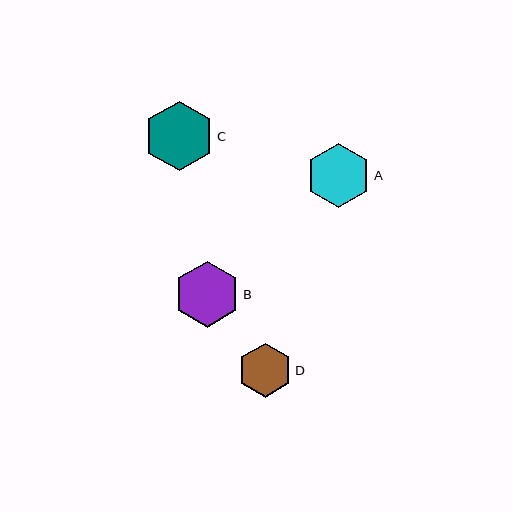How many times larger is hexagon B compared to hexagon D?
Hexagon B is approximately 1.2 times the size of hexagon D.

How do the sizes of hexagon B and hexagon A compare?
Hexagon B and hexagon A are approximately the same size.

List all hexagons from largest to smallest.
From largest to smallest: C, B, A, D.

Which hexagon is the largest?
Hexagon C is the largest with a size of approximately 70 pixels.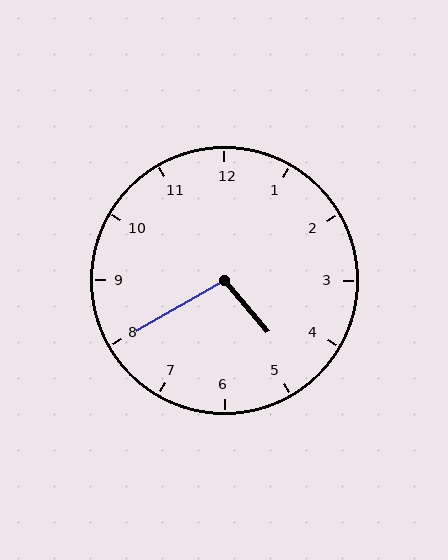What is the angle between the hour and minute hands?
Approximately 100 degrees.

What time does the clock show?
4:40.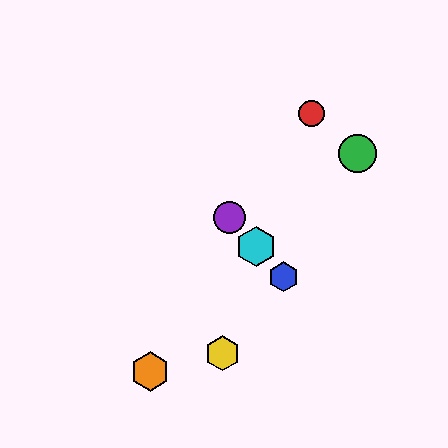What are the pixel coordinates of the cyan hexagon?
The cyan hexagon is at (256, 247).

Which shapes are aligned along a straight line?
The blue hexagon, the purple circle, the cyan hexagon are aligned along a straight line.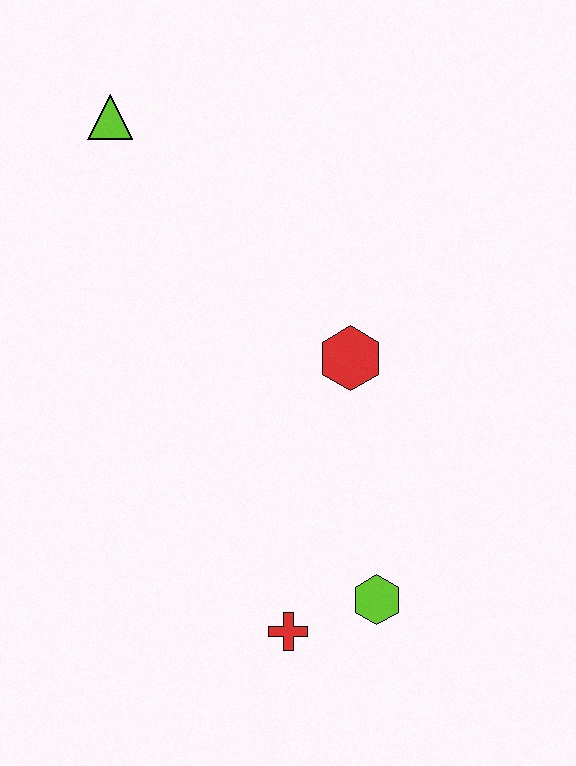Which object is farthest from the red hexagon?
The lime triangle is farthest from the red hexagon.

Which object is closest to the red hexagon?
The lime hexagon is closest to the red hexagon.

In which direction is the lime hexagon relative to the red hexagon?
The lime hexagon is below the red hexagon.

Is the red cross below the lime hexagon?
Yes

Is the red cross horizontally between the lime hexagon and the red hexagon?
No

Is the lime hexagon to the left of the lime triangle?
No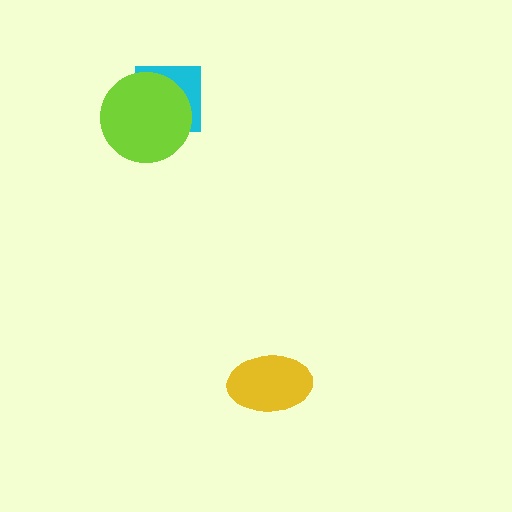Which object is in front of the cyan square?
The lime circle is in front of the cyan square.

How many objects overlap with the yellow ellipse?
0 objects overlap with the yellow ellipse.